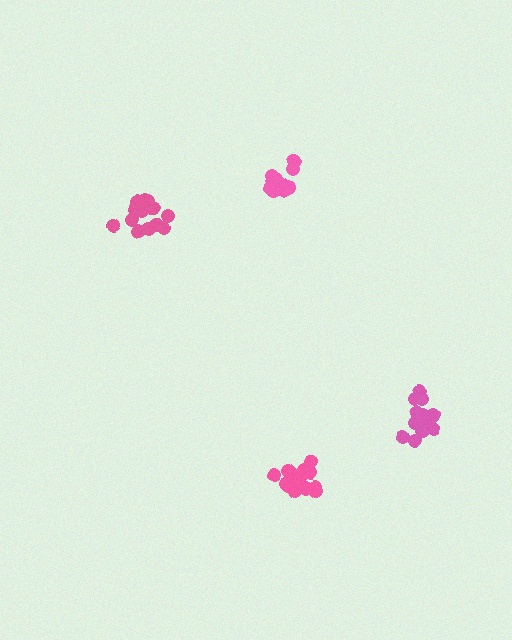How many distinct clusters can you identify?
There are 4 distinct clusters.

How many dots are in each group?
Group 1: 15 dots, Group 2: 14 dots, Group 3: 17 dots, Group 4: 12 dots (58 total).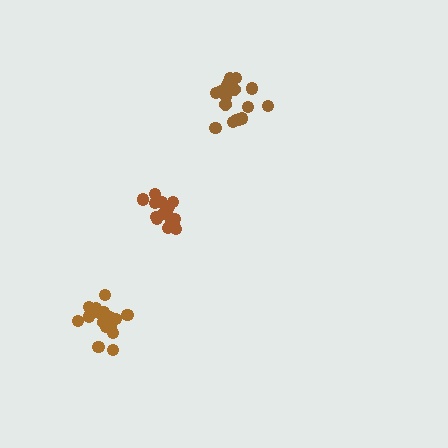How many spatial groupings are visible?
There are 3 spatial groupings.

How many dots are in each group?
Group 1: 17 dots, Group 2: 18 dots, Group 3: 17 dots (52 total).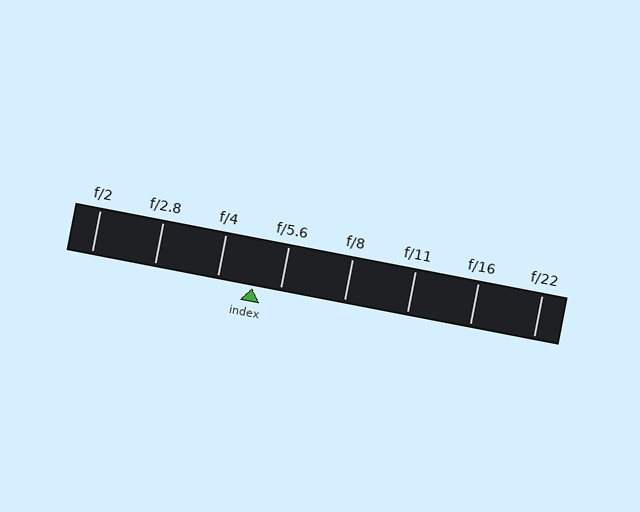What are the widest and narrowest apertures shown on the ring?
The widest aperture shown is f/2 and the narrowest is f/22.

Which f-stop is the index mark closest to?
The index mark is closest to f/5.6.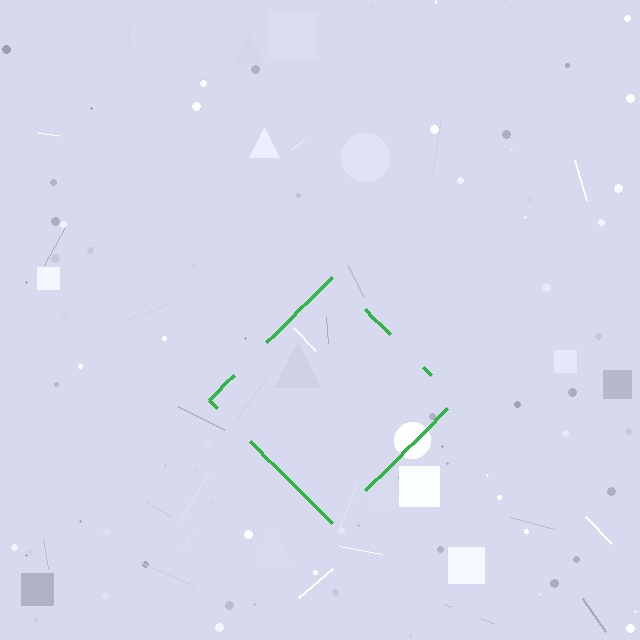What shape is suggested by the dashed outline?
The dashed outline suggests a diamond.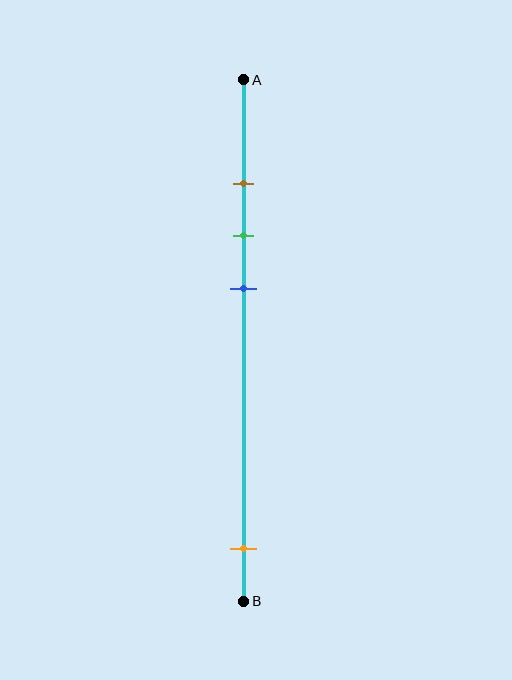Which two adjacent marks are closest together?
The brown and green marks are the closest adjacent pair.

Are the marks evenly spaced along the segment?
No, the marks are not evenly spaced.